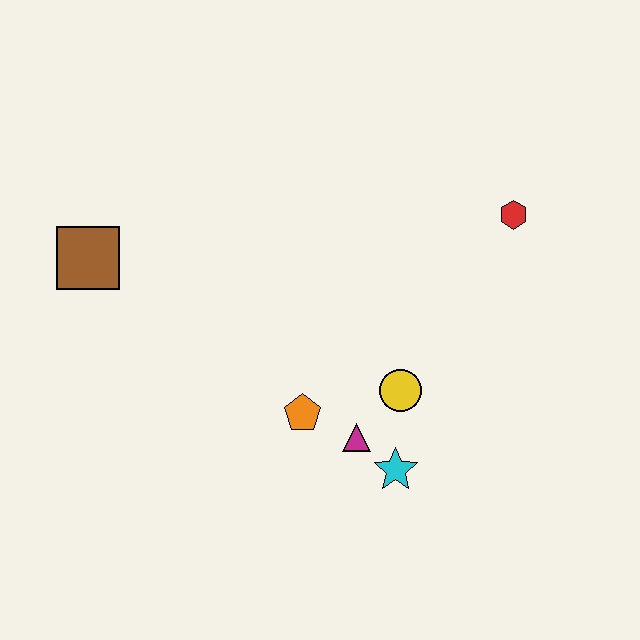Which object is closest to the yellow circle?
The magenta triangle is closest to the yellow circle.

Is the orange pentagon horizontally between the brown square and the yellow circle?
Yes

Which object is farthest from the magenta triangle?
The brown square is farthest from the magenta triangle.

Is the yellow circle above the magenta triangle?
Yes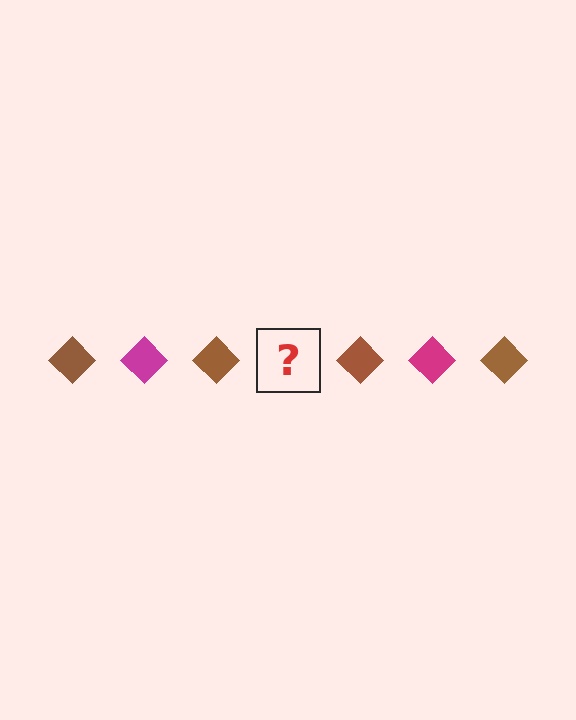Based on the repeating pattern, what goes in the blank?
The blank should be a magenta diamond.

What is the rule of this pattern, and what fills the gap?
The rule is that the pattern cycles through brown, magenta diamonds. The gap should be filled with a magenta diamond.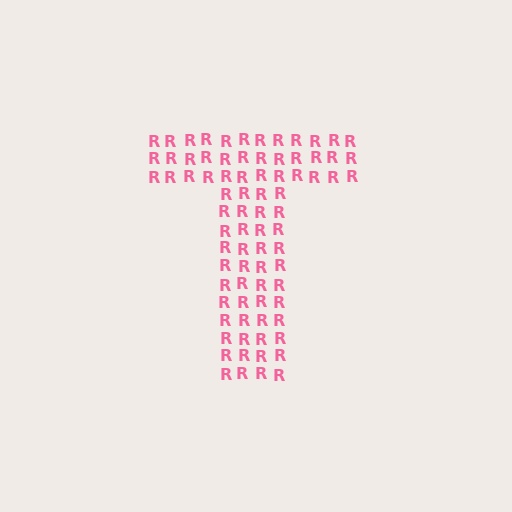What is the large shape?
The large shape is the letter T.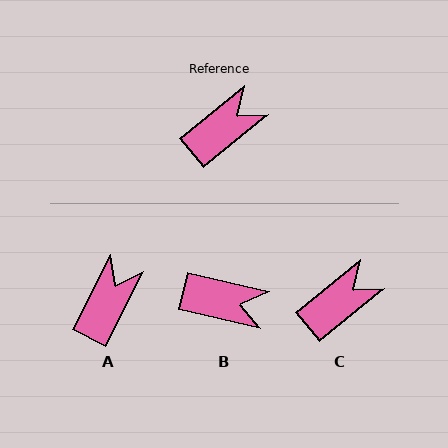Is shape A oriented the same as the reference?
No, it is off by about 24 degrees.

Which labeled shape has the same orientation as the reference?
C.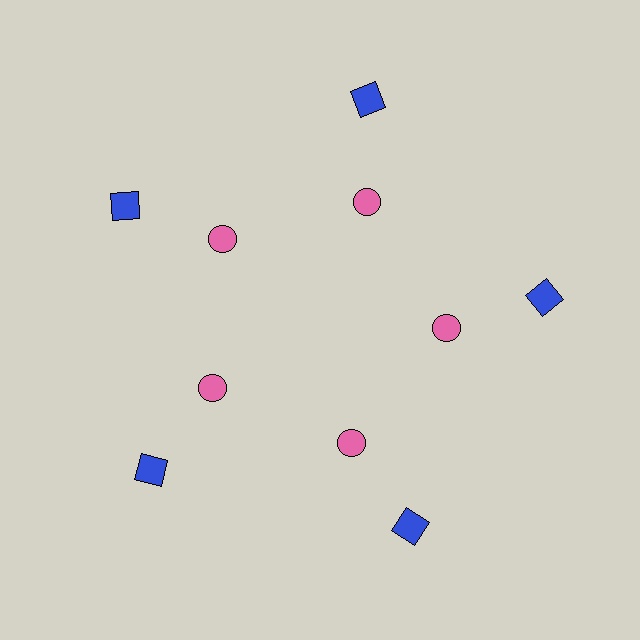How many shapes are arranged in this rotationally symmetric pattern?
There are 10 shapes, arranged in 5 groups of 2.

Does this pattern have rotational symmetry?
Yes, this pattern has 5-fold rotational symmetry. It looks the same after rotating 72 degrees around the center.